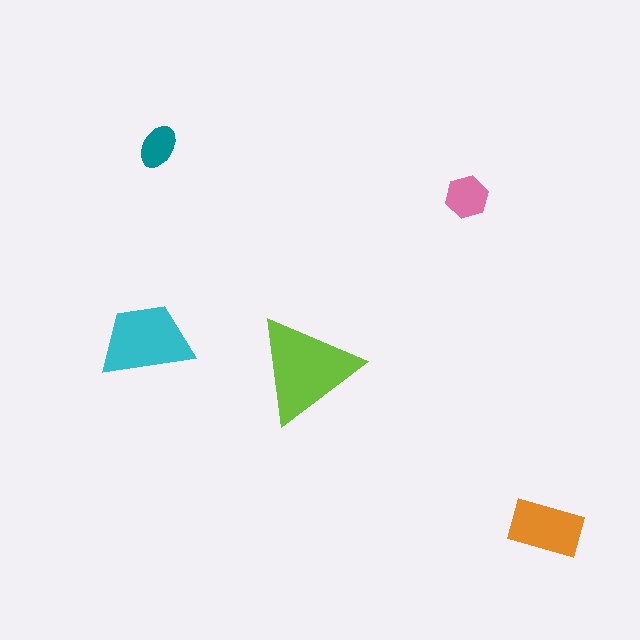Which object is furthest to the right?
The orange rectangle is rightmost.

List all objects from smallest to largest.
The teal ellipse, the pink hexagon, the orange rectangle, the cyan trapezoid, the lime triangle.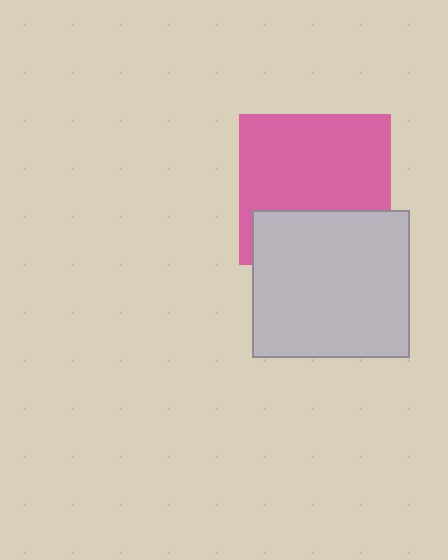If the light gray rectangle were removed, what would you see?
You would see the complete pink square.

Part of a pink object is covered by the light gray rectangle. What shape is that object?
It is a square.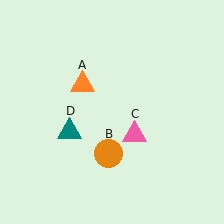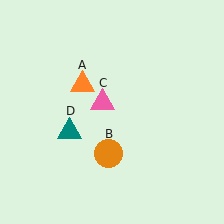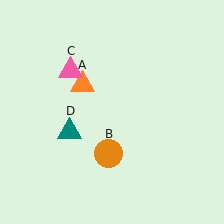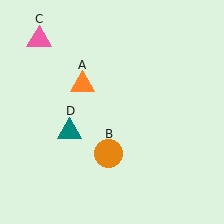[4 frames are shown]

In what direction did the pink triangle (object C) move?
The pink triangle (object C) moved up and to the left.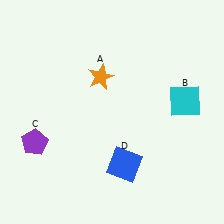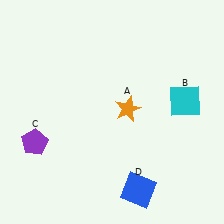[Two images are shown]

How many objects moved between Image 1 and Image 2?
2 objects moved between the two images.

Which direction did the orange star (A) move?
The orange star (A) moved down.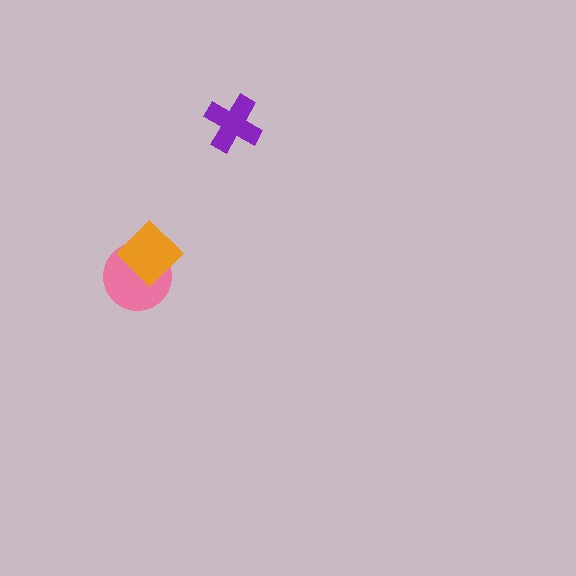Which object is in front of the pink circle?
The orange diamond is in front of the pink circle.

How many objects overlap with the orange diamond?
1 object overlaps with the orange diamond.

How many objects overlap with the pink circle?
1 object overlaps with the pink circle.